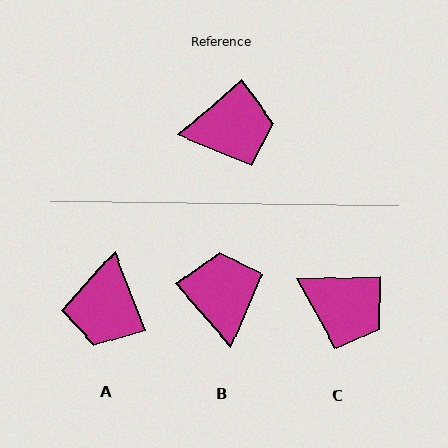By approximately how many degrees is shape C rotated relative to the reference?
Approximately 39 degrees clockwise.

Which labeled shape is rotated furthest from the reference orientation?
A, about 110 degrees away.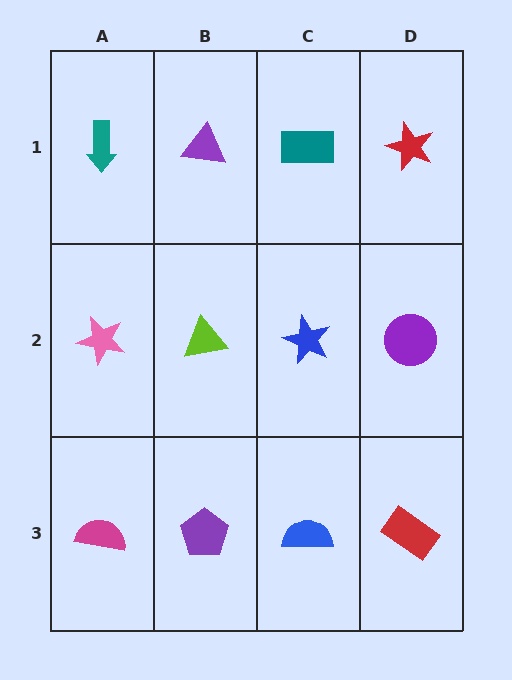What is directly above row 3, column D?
A purple circle.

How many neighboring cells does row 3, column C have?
3.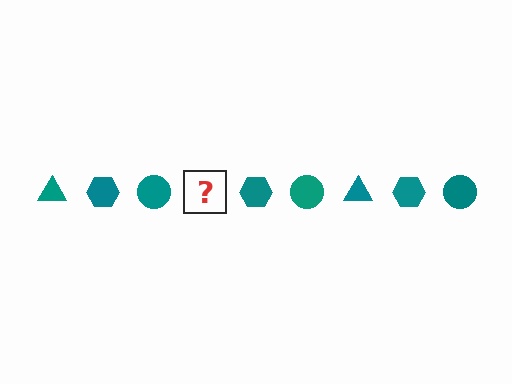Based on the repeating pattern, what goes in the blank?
The blank should be a teal triangle.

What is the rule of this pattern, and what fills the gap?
The rule is that the pattern cycles through triangle, hexagon, circle shapes in teal. The gap should be filled with a teal triangle.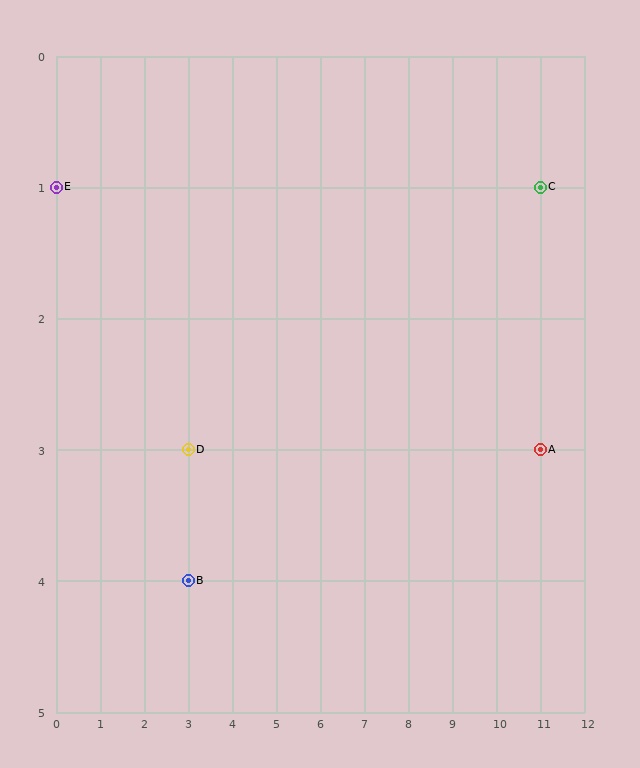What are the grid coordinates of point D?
Point D is at grid coordinates (3, 3).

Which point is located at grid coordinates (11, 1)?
Point C is at (11, 1).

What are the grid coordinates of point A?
Point A is at grid coordinates (11, 3).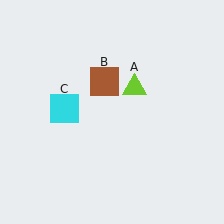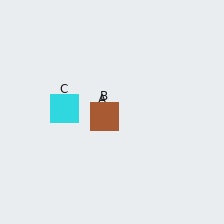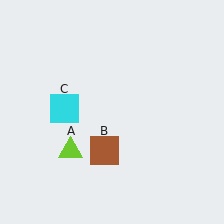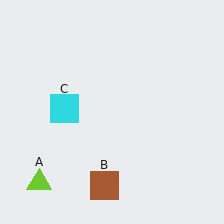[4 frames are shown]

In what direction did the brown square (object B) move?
The brown square (object B) moved down.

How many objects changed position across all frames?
2 objects changed position: lime triangle (object A), brown square (object B).